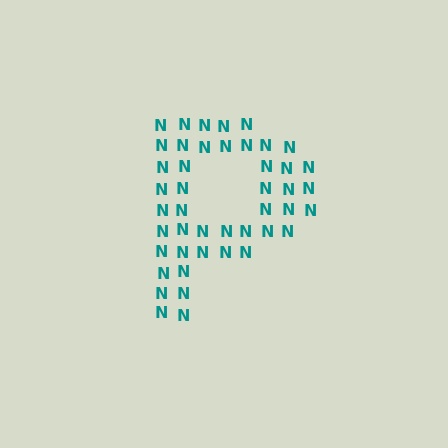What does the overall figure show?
The overall figure shows the letter P.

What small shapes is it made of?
It is made of small letter N's.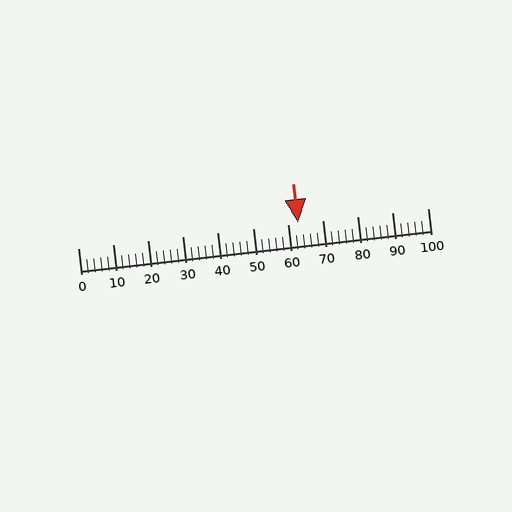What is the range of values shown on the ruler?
The ruler shows values from 0 to 100.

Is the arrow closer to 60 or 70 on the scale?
The arrow is closer to 60.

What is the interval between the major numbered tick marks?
The major tick marks are spaced 10 units apart.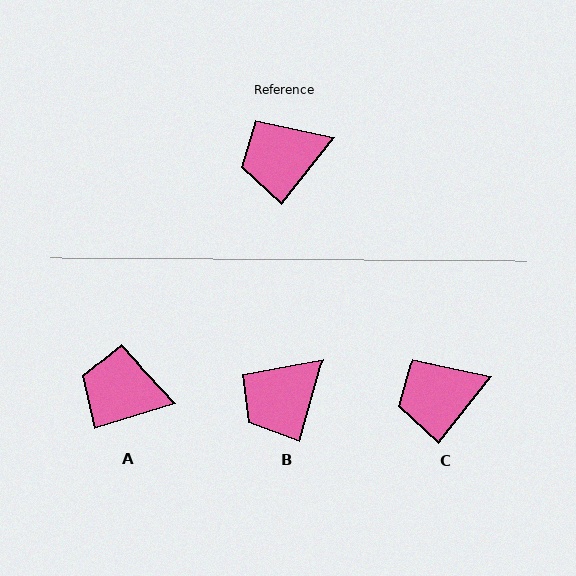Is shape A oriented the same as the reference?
No, it is off by about 35 degrees.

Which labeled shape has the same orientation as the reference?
C.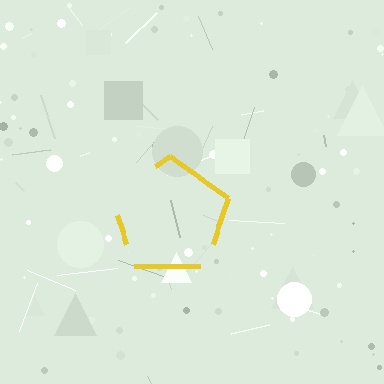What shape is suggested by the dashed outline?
The dashed outline suggests a pentagon.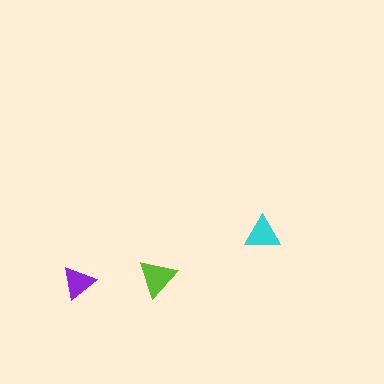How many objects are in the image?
There are 3 objects in the image.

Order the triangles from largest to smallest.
the lime one, the cyan one, the purple one.